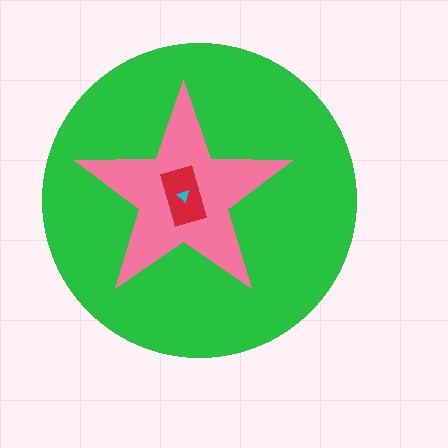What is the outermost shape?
The green circle.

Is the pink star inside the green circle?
Yes.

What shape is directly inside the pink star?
The red rectangle.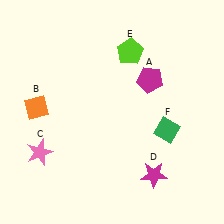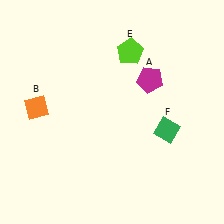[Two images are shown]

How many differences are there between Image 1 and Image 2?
There are 2 differences between the two images.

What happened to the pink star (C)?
The pink star (C) was removed in Image 2. It was in the bottom-left area of Image 1.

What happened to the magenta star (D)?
The magenta star (D) was removed in Image 2. It was in the bottom-right area of Image 1.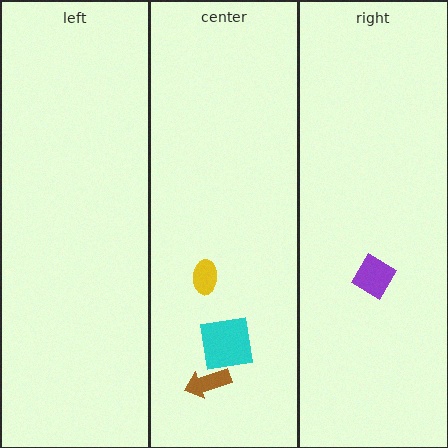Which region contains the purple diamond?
The right region.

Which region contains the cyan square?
The center region.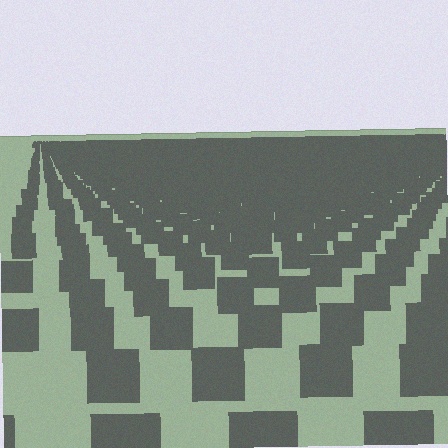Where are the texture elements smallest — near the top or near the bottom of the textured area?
Near the top.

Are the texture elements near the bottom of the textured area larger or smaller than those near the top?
Larger. Near the bottom, elements are closer to the viewer and appear at a bigger on-screen size.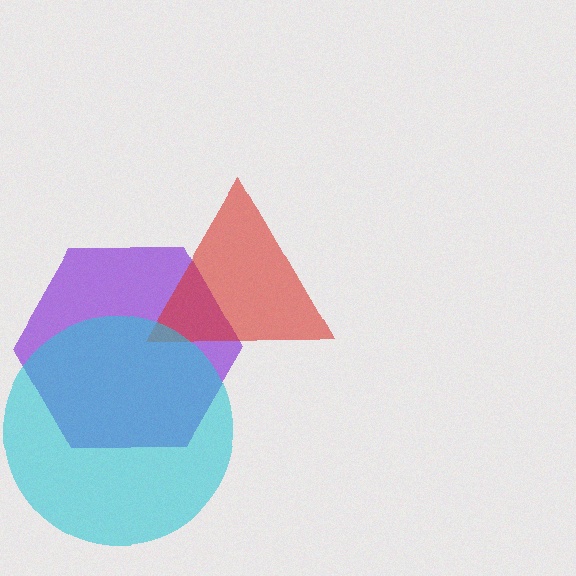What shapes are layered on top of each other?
The layered shapes are: a purple hexagon, a red triangle, a cyan circle.